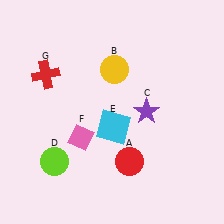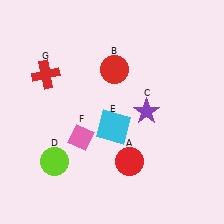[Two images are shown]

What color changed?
The circle (B) changed from yellow in Image 1 to red in Image 2.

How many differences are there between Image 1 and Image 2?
There is 1 difference between the two images.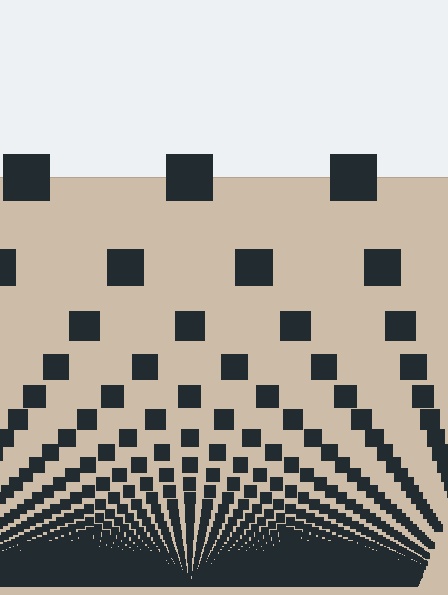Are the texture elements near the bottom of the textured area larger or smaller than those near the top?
Smaller. The gradient is inverted — elements near the bottom are smaller and denser.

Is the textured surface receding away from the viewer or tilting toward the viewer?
The surface appears to tilt toward the viewer. Texture elements get larger and sparser toward the top.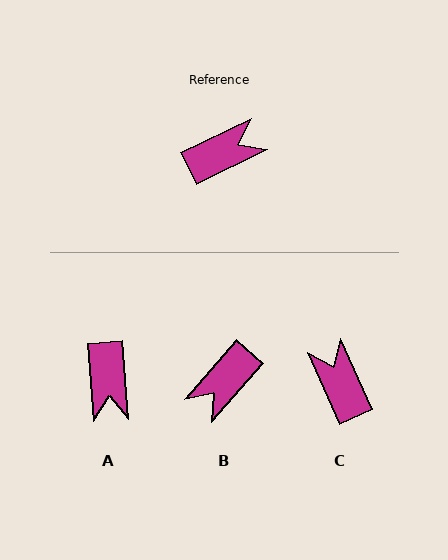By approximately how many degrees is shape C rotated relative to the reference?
Approximately 88 degrees counter-clockwise.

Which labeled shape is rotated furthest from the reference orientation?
B, about 157 degrees away.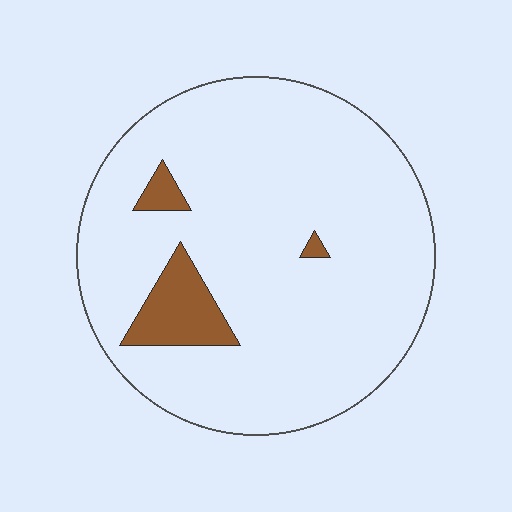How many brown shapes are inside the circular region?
3.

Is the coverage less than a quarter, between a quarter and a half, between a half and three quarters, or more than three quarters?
Less than a quarter.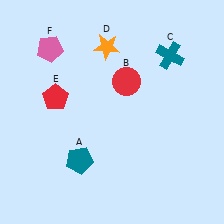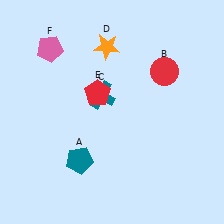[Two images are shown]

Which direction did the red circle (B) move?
The red circle (B) moved right.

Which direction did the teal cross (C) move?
The teal cross (C) moved left.